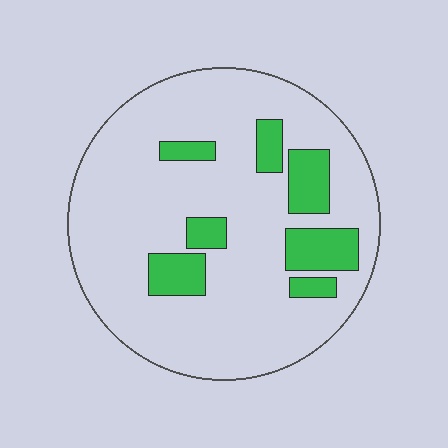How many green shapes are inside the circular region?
7.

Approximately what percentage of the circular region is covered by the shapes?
Approximately 15%.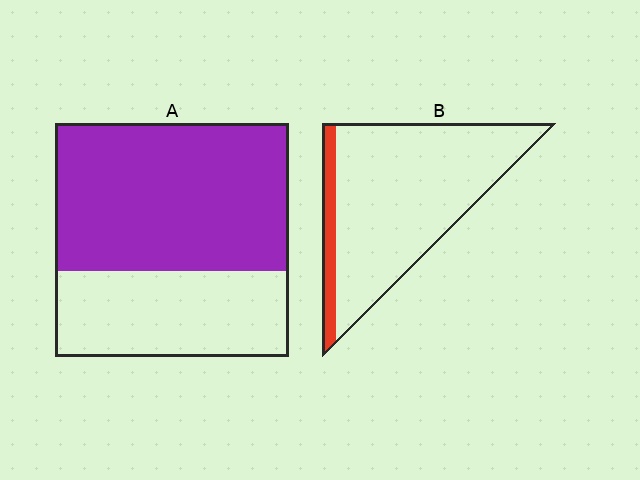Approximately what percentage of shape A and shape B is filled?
A is approximately 65% and B is approximately 10%.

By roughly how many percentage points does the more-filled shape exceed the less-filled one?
By roughly 50 percentage points (A over B).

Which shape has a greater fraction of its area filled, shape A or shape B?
Shape A.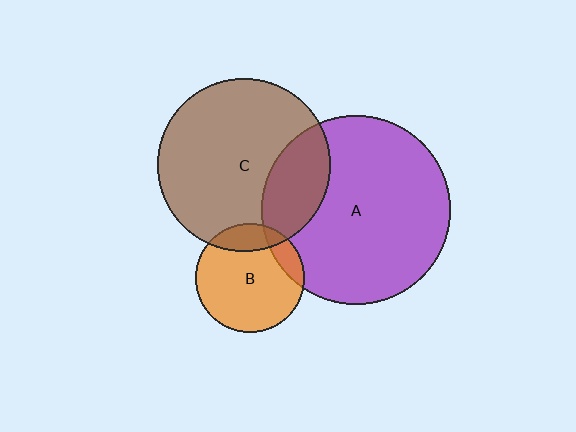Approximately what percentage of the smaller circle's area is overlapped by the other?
Approximately 25%.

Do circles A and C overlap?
Yes.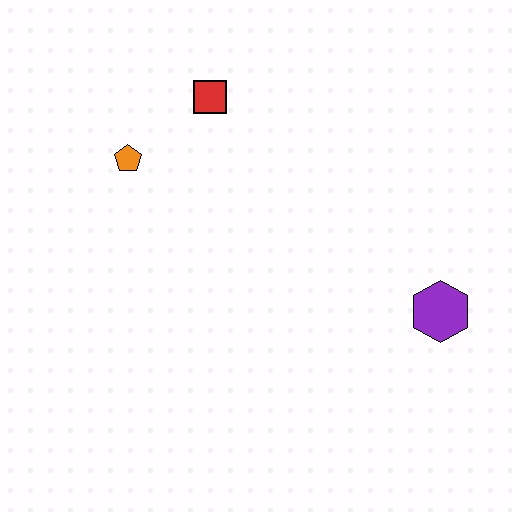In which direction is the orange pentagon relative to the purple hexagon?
The orange pentagon is to the left of the purple hexagon.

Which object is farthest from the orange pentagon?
The purple hexagon is farthest from the orange pentagon.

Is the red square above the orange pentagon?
Yes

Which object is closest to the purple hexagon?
The red square is closest to the purple hexagon.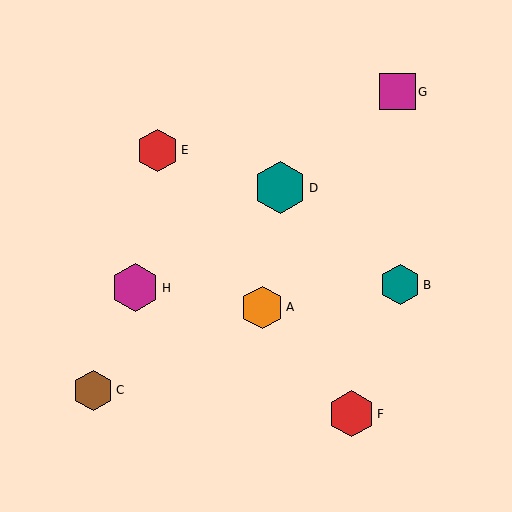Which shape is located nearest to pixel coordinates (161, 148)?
The red hexagon (labeled E) at (157, 150) is nearest to that location.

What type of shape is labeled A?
Shape A is an orange hexagon.